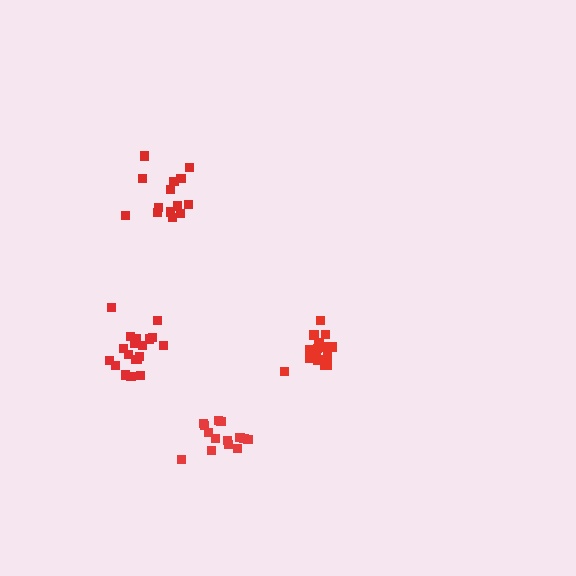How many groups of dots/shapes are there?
There are 4 groups.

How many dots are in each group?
Group 1: 14 dots, Group 2: 19 dots, Group 3: 19 dots, Group 4: 14 dots (66 total).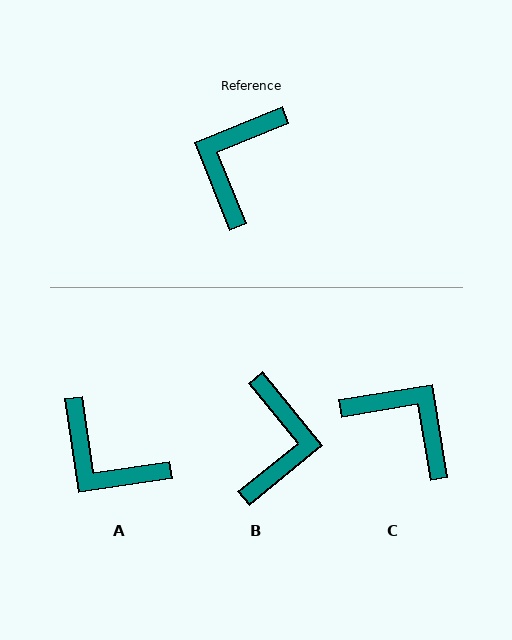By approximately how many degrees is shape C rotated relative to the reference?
Approximately 103 degrees clockwise.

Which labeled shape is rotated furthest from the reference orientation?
B, about 163 degrees away.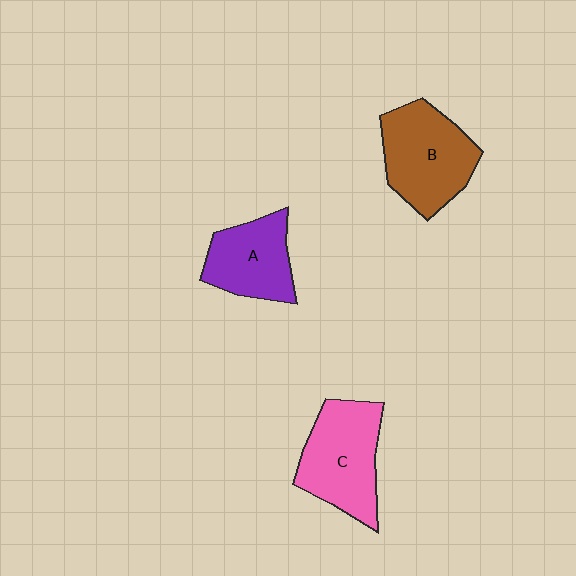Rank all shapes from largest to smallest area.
From largest to smallest: B (brown), C (pink), A (purple).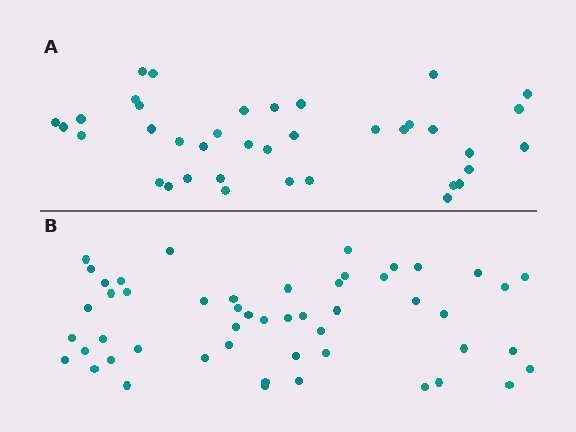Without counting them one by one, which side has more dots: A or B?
Region B (the bottom region) has more dots.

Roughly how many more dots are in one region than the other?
Region B has approximately 15 more dots than region A.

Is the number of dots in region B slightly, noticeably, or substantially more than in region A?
Region B has noticeably more, but not dramatically so. The ratio is roughly 1.3 to 1.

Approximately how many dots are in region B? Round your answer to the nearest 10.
About 50 dots. (The exact count is 51, which rounds to 50.)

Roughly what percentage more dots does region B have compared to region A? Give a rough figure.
About 35% more.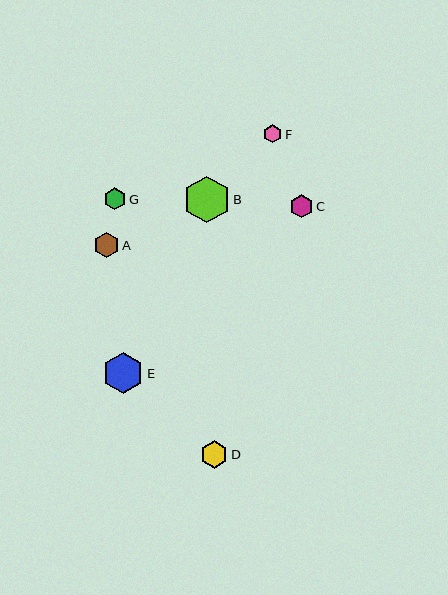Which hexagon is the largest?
Hexagon B is the largest with a size of approximately 47 pixels.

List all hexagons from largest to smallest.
From largest to smallest: B, E, D, A, C, G, F.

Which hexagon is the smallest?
Hexagon F is the smallest with a size of approximately 18 pixels.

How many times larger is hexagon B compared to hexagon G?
Hexagon B is approximately 2.1 times the size of hexagon G.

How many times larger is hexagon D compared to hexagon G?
Hexagon D is approximately 1.2 times the size of hexagon G.